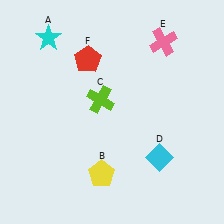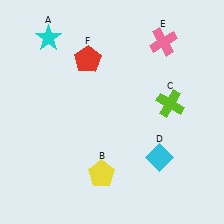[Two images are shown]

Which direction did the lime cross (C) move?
The lime cross (C) moved right.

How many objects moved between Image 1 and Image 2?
1 object moved between the two images.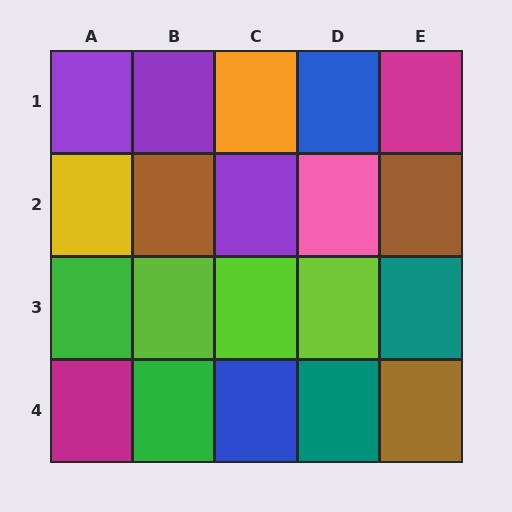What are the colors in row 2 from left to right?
Yellow, brown, purple, pink, brown.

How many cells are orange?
1 cell is orange.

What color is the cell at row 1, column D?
Blue.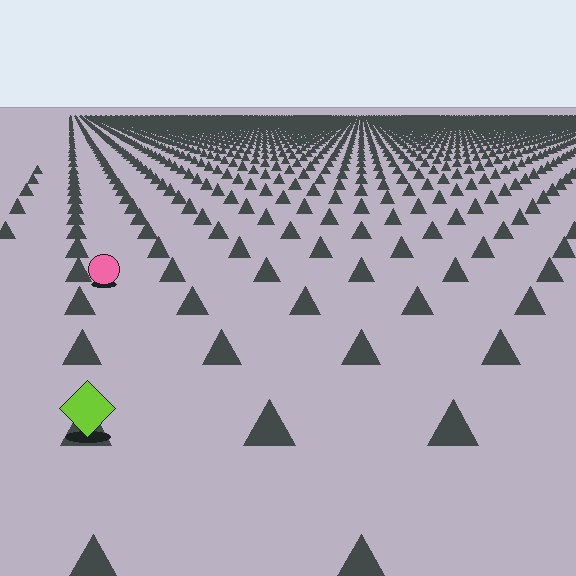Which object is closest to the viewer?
The lime diamond is closest. The texture marks near it are larger and more spread out.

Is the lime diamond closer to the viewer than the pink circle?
Yes. The lime diamond is closer — you can tell from the texture gradient: the ground texture is coarser near it.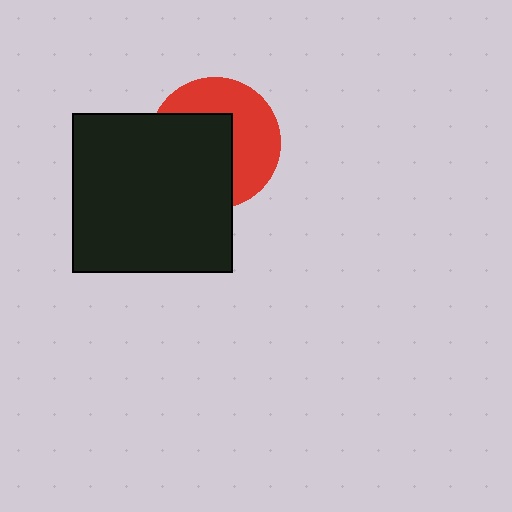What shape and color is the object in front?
The object in front is a black square.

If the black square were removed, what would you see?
You would see the complete red circle.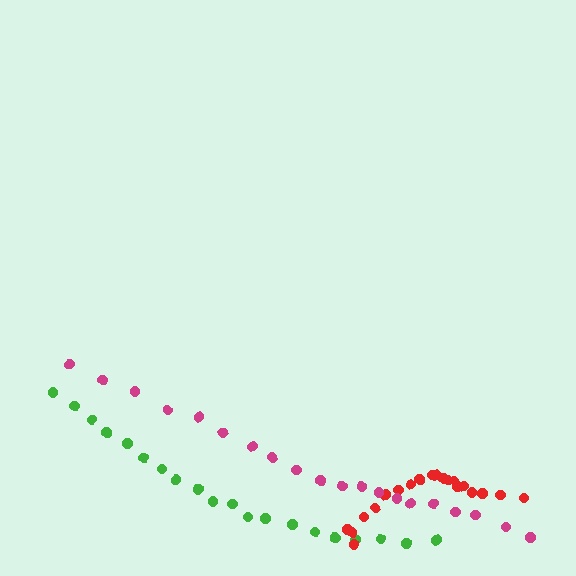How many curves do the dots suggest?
There are 3 distinct paths.